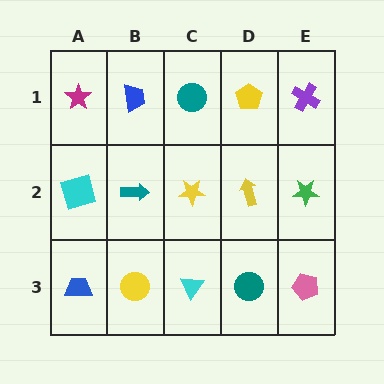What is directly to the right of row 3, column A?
A yellow circle.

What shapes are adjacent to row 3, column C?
A yellow star (row 2, column C), a yellow circle (row 3, column B), a teal circle (row 3, column D).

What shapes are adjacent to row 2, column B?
A blue trapezoid (row 1, column B), a yellow circle (row 3, column B), a cyan square (row 2, column A), a yellow star (row 2, column C).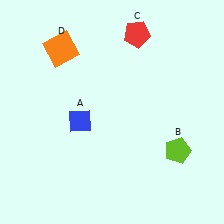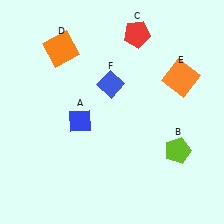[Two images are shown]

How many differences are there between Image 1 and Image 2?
There are 2 differences between the two images.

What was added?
An orange square (E), a blue diamond (F) were added in Image 2.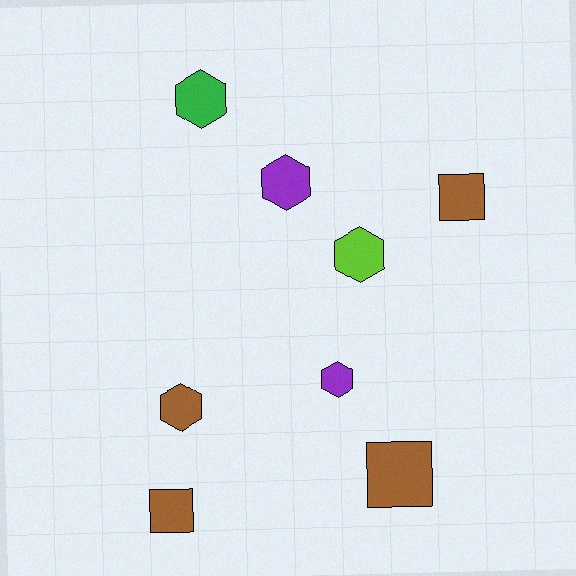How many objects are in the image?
There are 8 objects.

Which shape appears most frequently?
Hexagon, with 5 objects.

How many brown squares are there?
There are 3 brown squares.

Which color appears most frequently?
Brown, with 4 objects.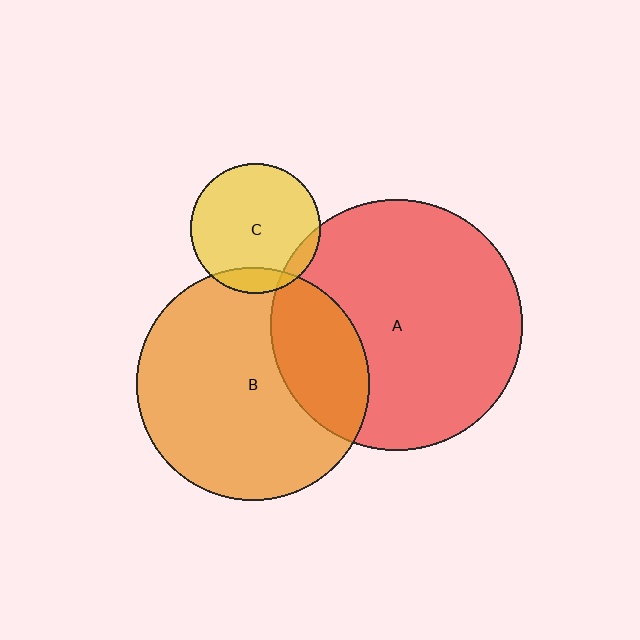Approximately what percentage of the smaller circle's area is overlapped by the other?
Approximately 10%.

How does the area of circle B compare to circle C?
Approximately 3.2 times.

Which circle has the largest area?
Circle A (red).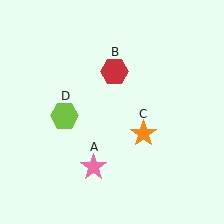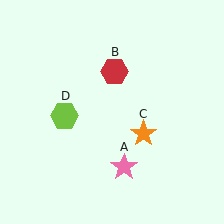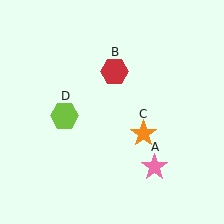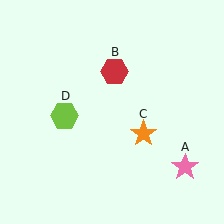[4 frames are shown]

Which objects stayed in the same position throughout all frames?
Red hexagon (object B) and orange star (object C) and lime hexagon (object D) remained stationary.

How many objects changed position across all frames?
1 object changed position: pink star (object A).